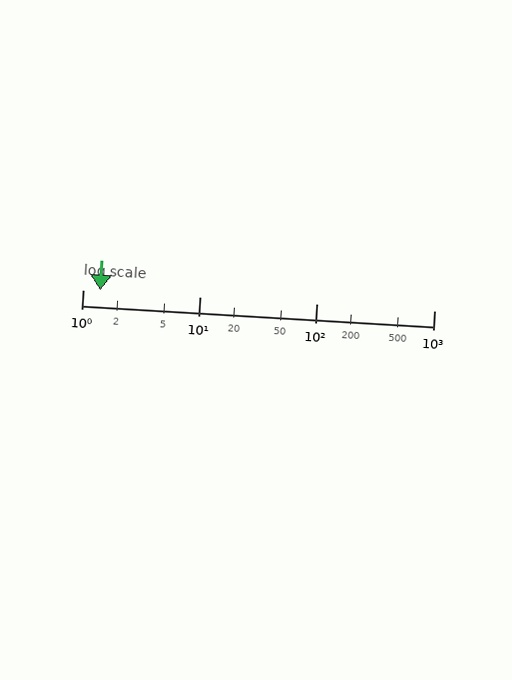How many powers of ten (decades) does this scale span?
The scale spans 3 decades, from 1 to 1000.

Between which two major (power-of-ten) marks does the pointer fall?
The pointer is between 1 and 10.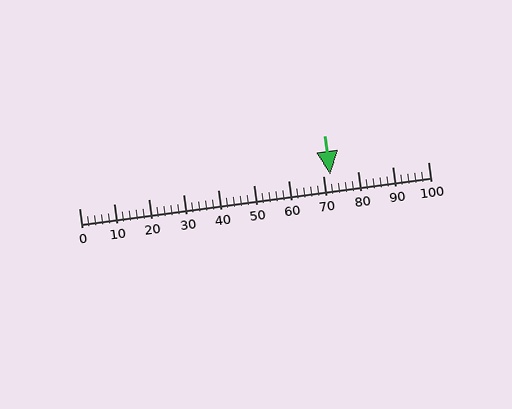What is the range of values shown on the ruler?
The ruler shows values from 0 to 100.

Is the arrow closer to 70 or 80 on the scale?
The arrow is closer to 70.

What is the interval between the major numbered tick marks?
The major tick marks are spaced 10 units apart.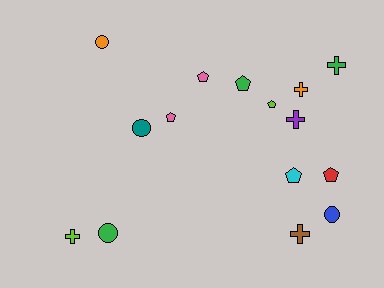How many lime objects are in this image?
There are 2 lime objects.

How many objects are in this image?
There are 15 objects.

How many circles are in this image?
There are 4 circles.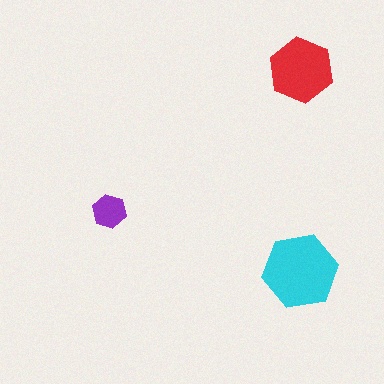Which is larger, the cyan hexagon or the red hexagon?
The cyan one.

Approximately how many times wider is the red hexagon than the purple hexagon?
About 2 times wider.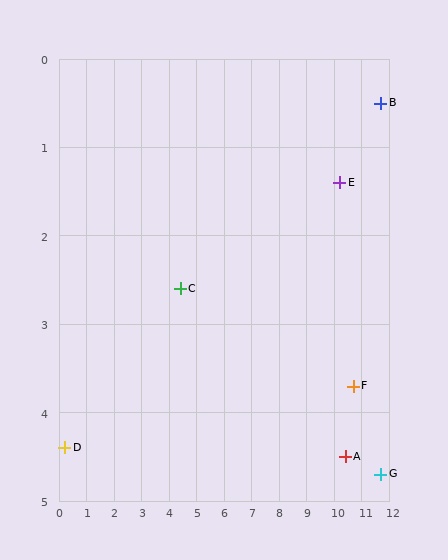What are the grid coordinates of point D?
Point D is at approximately (0.2, 4.4).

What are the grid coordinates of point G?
Point G is at approximately (11.7, 4.7).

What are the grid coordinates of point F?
Point F is at approximately (10.7, 3.7).